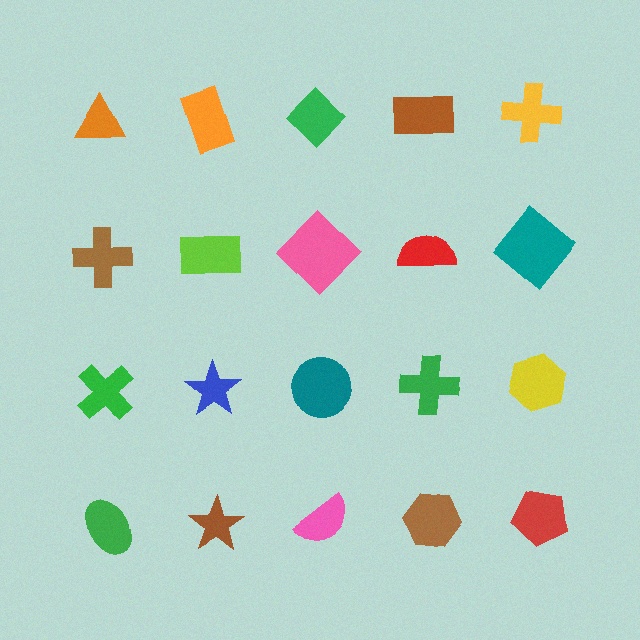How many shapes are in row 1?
5 shapes.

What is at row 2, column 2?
A lime rectangle.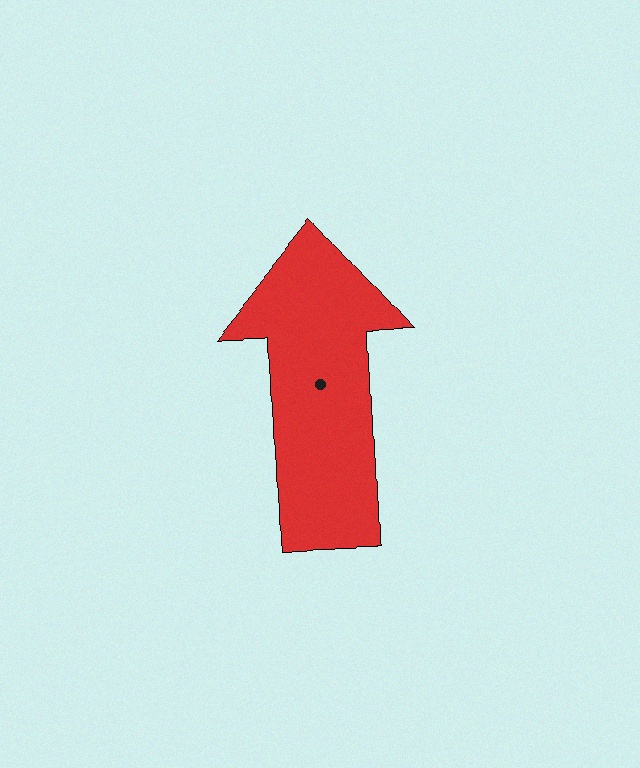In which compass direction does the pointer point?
North.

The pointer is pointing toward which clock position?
Roughly 12 o'clock.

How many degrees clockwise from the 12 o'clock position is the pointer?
Approximately 359 degrees.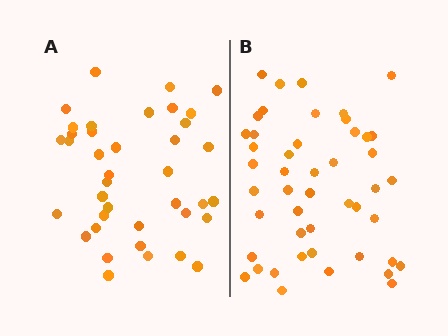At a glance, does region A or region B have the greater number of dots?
Region B (the right region) has more dots.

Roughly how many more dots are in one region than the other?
Region B has roughly 8 or so more dots than region A.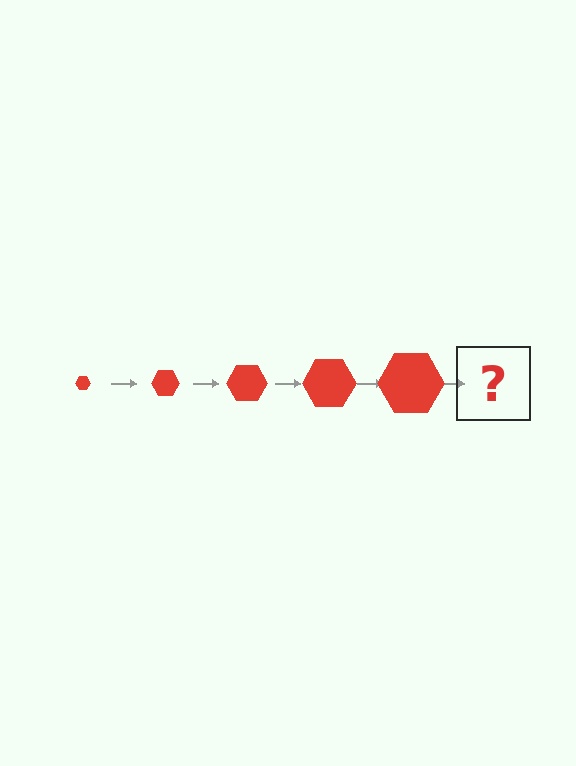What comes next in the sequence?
The next element should be a red hexagon, larger than the previous one.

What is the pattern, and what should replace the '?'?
The pattern is that the hexagon gets progressively larger each step. The '?' should be a red hexagon, larger than the previous one.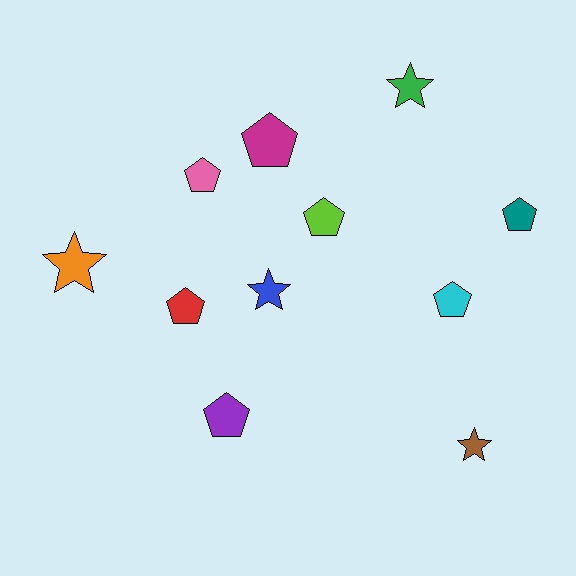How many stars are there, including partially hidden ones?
There are 4 stars.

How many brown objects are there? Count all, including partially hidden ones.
There is 1 brown object.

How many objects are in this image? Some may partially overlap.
There are 11 objects.